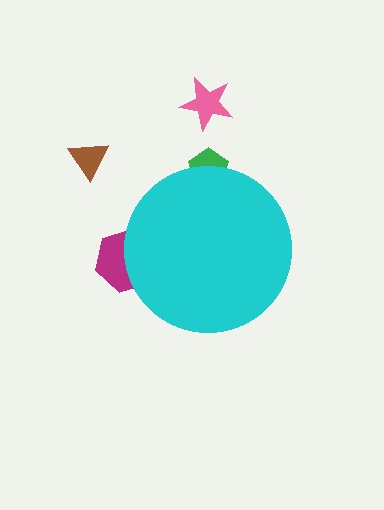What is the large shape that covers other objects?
A cyan circle.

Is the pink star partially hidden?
No, the pink star is fully visible.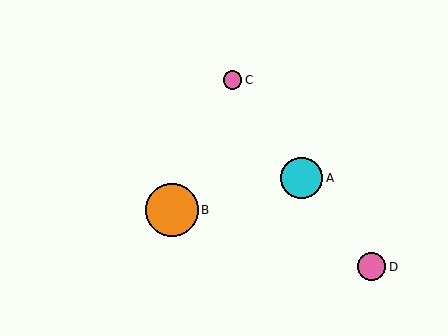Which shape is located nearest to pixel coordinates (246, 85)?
The pink circle (labeled C) at (233, 80) is nearest to that location.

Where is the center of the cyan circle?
The center of the cyan circle is at (302, 178).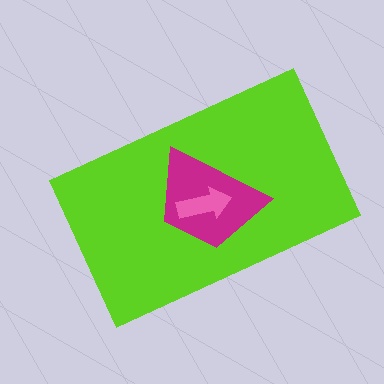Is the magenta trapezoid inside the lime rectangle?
Yes.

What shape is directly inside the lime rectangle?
The magenta trapezoid.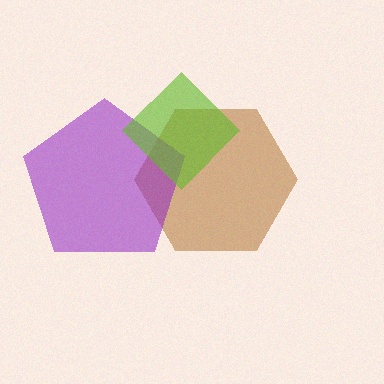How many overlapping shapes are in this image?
There are 3 overlapping shapes in the image.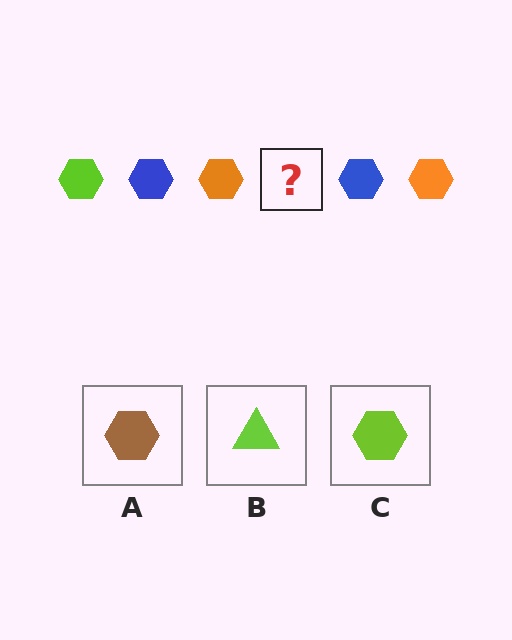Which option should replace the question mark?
Option C.